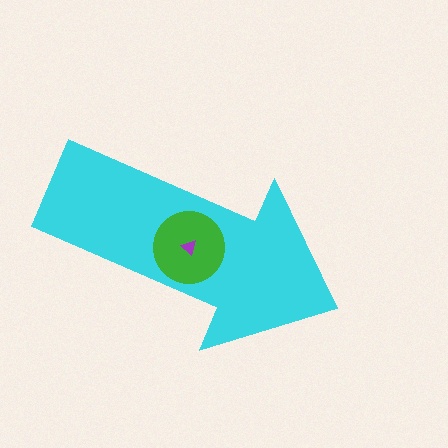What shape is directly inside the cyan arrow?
The green circle.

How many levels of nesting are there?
3.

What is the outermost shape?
The cyan arrow.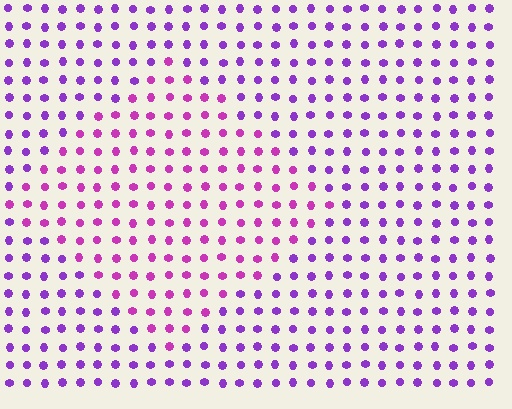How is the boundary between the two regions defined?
The boundary is defined purely by a slight shift in hue (about 31 degrees). Spacing, size, and orientation are identical on both sides.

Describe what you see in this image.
The image is filled with small purple elements in a uniform arrangement. A diamond-shaped region is visible where the elements are tinted to a slightly different hue, forming a subtle color boundary.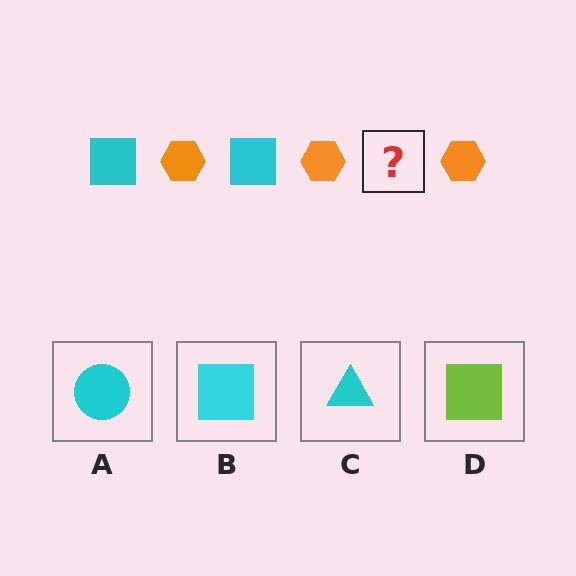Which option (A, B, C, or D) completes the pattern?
B.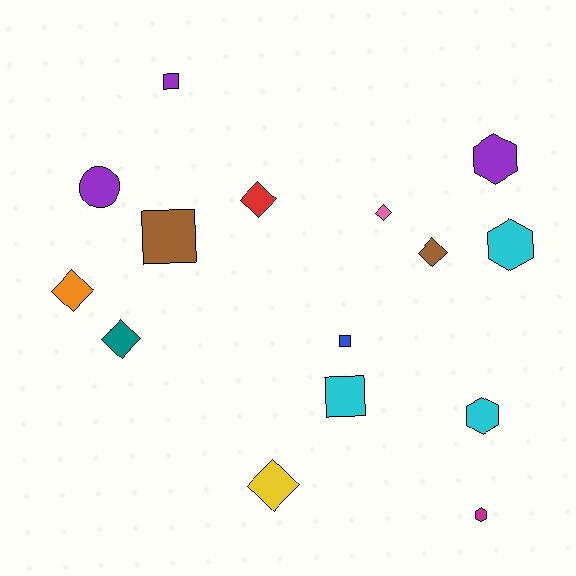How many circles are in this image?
There is 1 circle.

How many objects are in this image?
There are 15 objects.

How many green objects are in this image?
There are no green objects.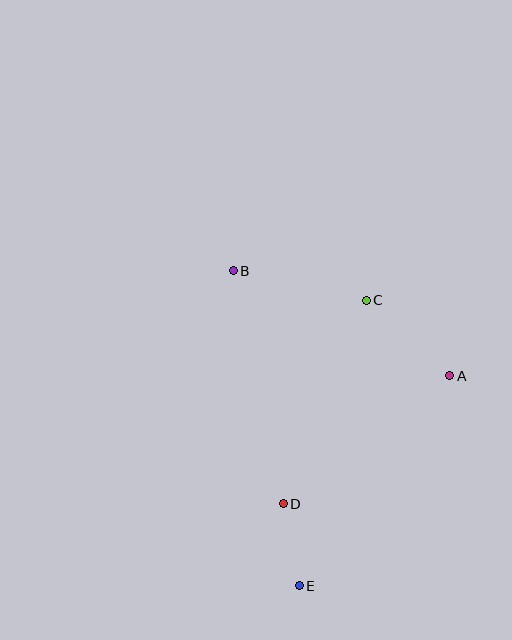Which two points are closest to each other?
Points D and E are closest to each other.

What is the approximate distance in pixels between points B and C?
The distance between B and C is approximately 136 pixels.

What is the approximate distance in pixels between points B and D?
The distance between B and D is approximately 238 pixels.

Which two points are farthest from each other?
Points B and E are farthest from each other.